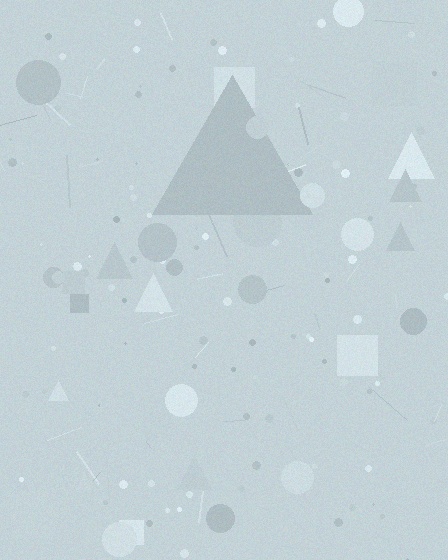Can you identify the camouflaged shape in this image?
The camouflaged shape is a triangle.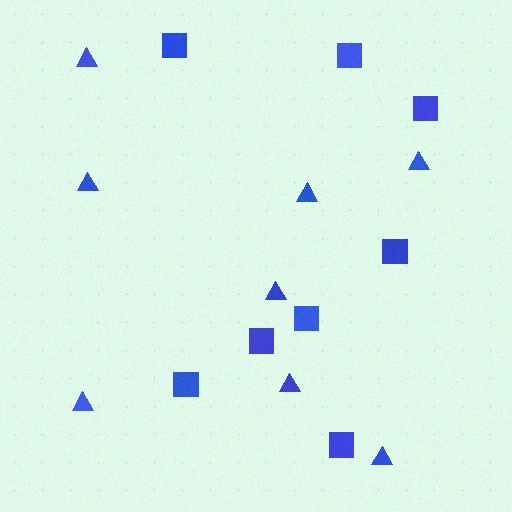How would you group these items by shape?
There are 2 groups: one group of triangles (8) and one group of squares (8).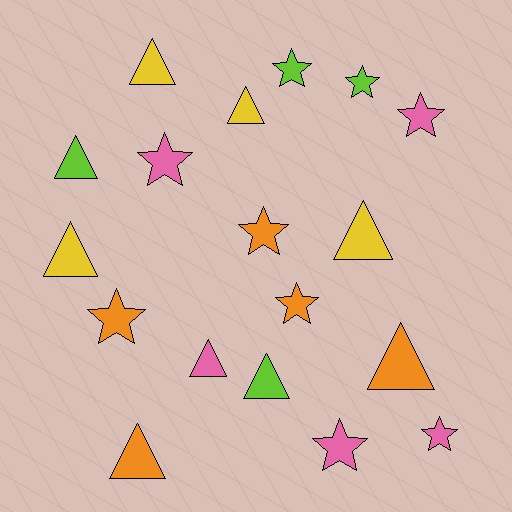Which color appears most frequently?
Orange, with 5 objects.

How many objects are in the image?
There are 18 objects.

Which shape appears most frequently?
Triangle, with 9 objects.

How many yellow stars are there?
There are no yellow stars.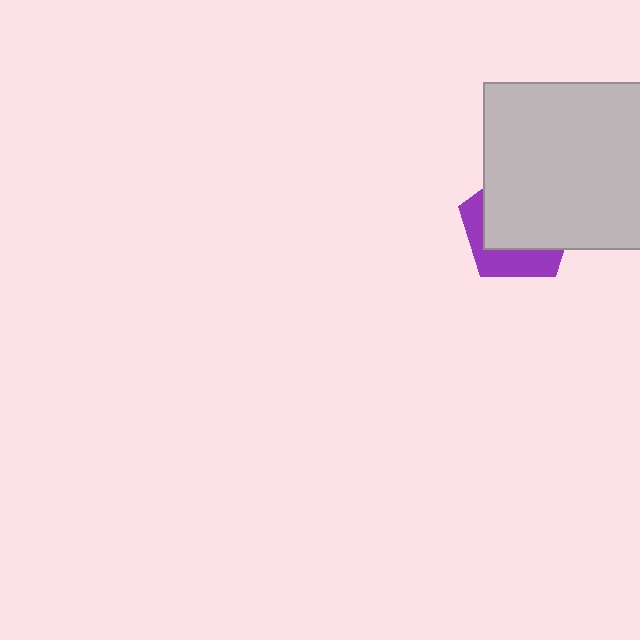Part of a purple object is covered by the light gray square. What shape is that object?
It is a pentagon.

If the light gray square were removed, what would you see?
You would see the complete purple pentagon.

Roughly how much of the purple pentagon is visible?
A small part of it is visible (roughly 35%).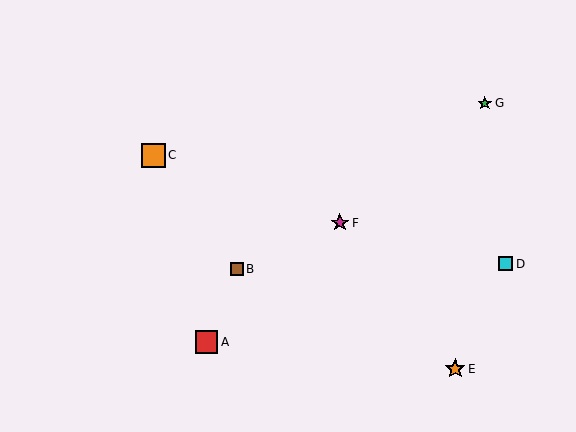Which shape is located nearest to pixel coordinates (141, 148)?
The orange square (labeled C) at (153, 155) is nearest to that location.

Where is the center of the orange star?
The center of the orange star is at (455, 369).